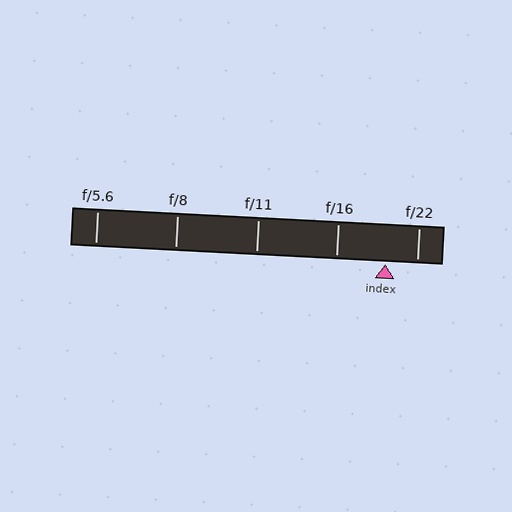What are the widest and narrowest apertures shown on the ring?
The widest aperture shown is f/5.6 and the narrowest is f/22.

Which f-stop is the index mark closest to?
The index mark is closest to f/22.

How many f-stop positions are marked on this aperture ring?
There are 5 f-stop positions marked.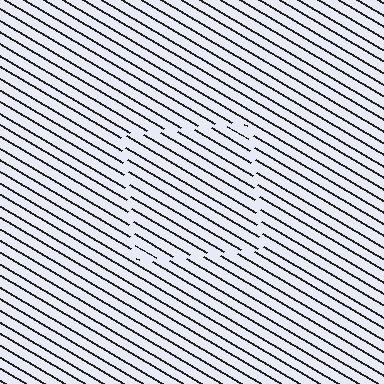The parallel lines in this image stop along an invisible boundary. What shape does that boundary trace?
An illusory square. The interior of the shape contains the same grating, shifted by half a period — the contour is defined by the phase discontinuity where line-ends from the inner and outer gratings abut.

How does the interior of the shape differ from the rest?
The interior of the shape contains the same grating, shifted by half a period — the contour is defined by the phase discontinuity where line-ends from the inner and outer gratings abut.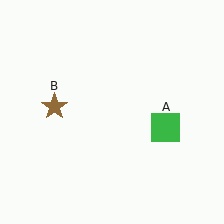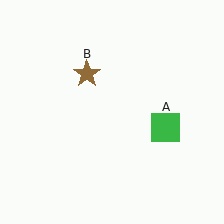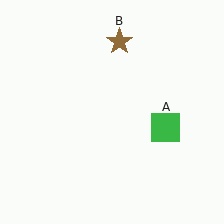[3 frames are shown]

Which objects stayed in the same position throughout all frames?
Green square (object A) remained stationary.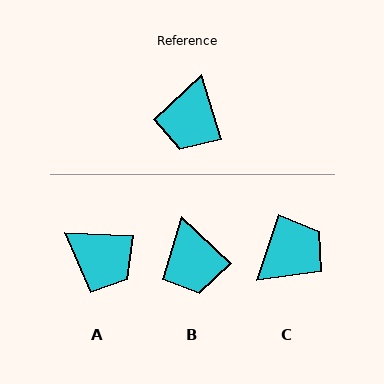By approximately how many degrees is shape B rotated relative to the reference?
Approximately 30 degrees counter-clockwise.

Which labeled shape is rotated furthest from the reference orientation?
C, about 144 degrees away.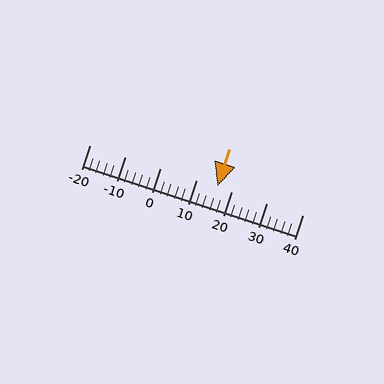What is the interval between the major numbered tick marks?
The major tick marks are spaced 10 units apart.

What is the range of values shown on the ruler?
The ruler shows values from -20 to 40.